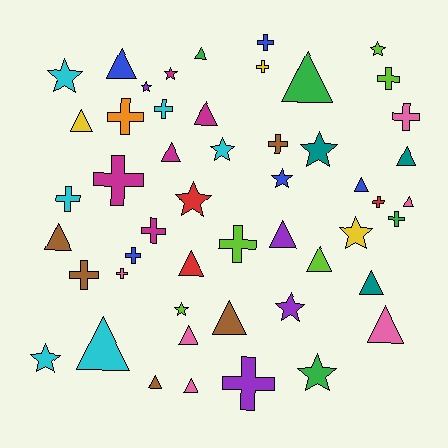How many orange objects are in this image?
There is 1 orange object.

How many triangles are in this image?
There are 20 triangles.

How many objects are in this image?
There are 50 objects.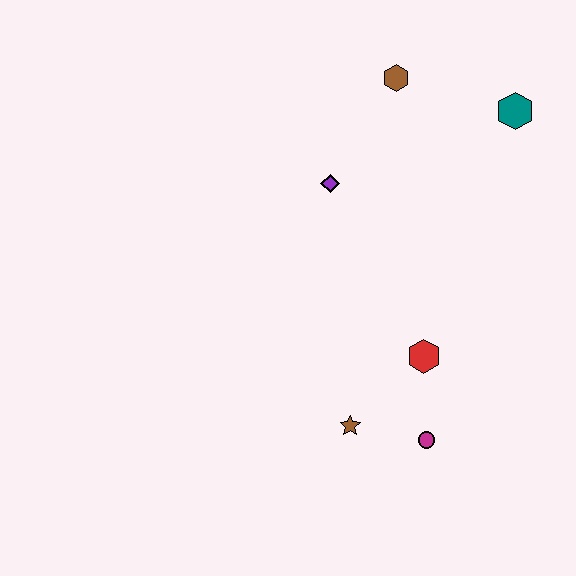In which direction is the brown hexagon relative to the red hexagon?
The brown hexagon is above the red hexagon.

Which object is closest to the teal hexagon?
The brown hexagon is closest to the teal hexagon.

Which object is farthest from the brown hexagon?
The magenta circle is farthest from the brown hexagon.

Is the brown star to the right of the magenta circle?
No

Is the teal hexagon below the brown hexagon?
Yes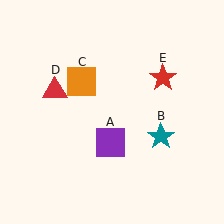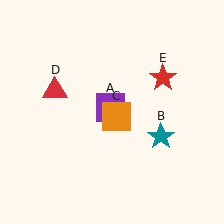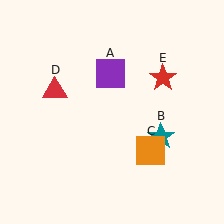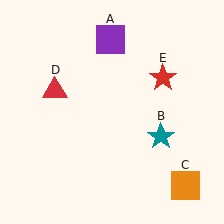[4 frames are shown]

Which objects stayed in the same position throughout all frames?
Teal star (object B) and red triangle (object D) and red star (object E) remained stationary.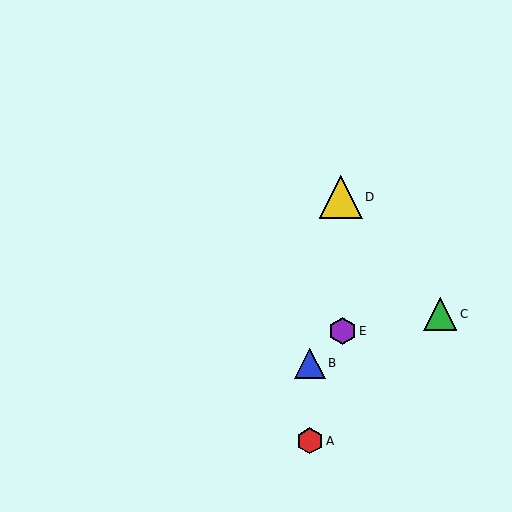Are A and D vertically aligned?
No, A is at x≈310 and D is at x≈341.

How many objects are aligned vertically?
2 objects (A, B) are aligned vertically.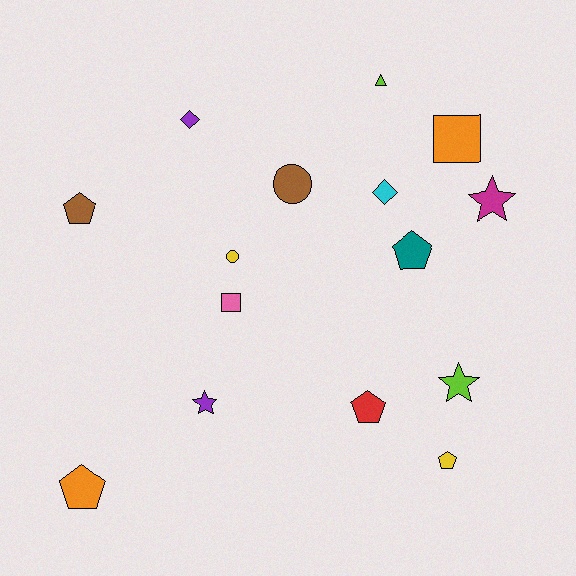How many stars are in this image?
There are 3 stars.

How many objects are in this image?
There are 15 objects.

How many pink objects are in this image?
There is 1 pink object.